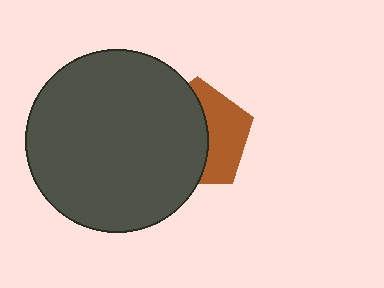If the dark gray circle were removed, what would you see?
You would see the complete brown pentagon.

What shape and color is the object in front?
The object in front is a dark gray circle.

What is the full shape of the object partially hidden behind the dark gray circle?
The partially hidden object is a brown pentagon.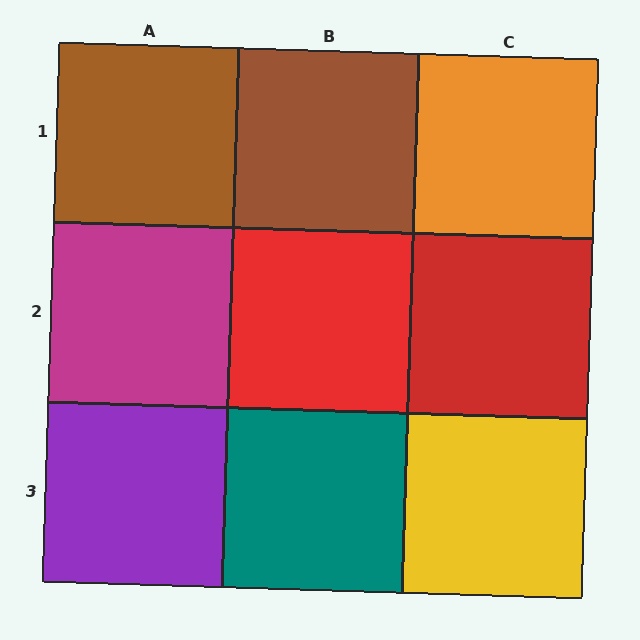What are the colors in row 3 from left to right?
Purple, teal, yellow.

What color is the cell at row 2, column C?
Red.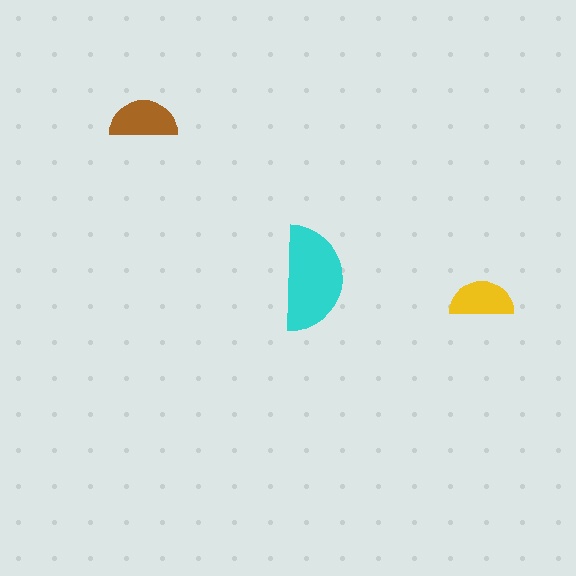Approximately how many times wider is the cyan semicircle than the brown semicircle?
About 1.5 times wider.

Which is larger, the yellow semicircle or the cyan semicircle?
The cyan one.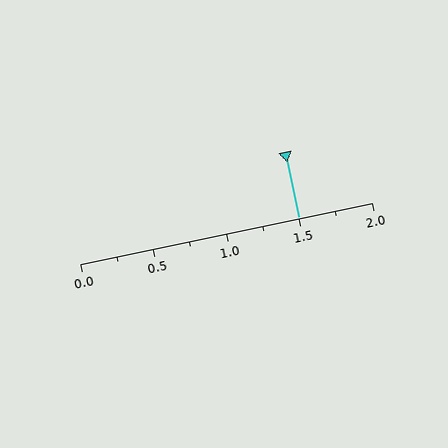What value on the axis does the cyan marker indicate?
The marker indicates approximately 1.5.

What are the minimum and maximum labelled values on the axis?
The axis runs from 0.0 to 2.0.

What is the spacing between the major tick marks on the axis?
The major ticks are spaced 0.5 apart.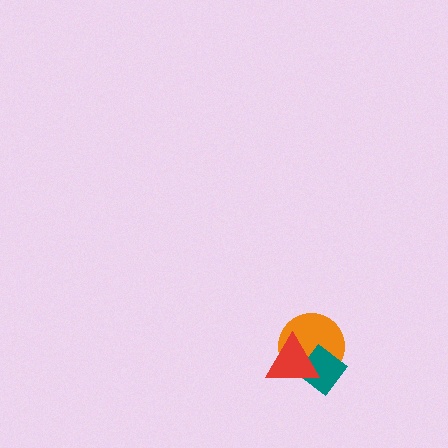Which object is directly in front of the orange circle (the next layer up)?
The teal diamond is directly in front of the orange circle.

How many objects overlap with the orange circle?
2 objects overlap with the orange circle.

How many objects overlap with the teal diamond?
2 objects overlap with the teal diamond.